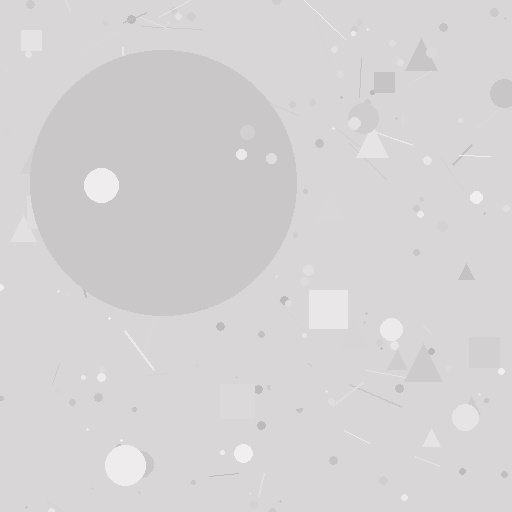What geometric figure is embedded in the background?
A circle is embedded in the background.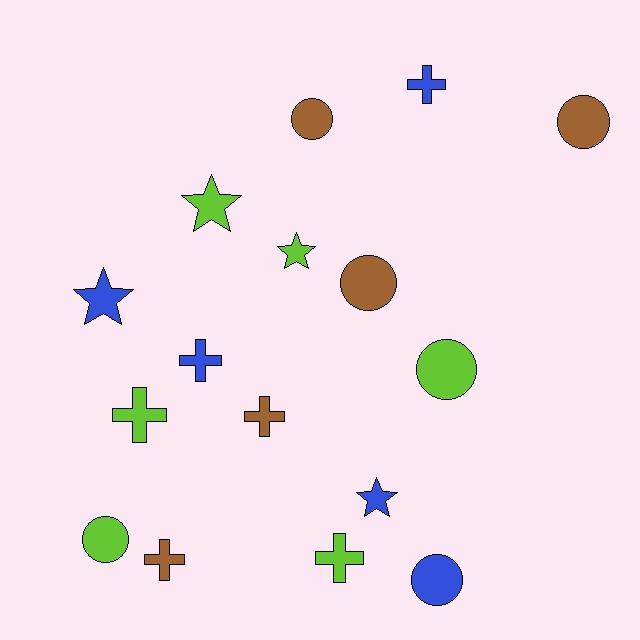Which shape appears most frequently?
Cross, with 6 objects.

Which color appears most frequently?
Lime, with 6 objects.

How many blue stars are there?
There are 2 blue stars.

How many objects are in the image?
There are 16 objects.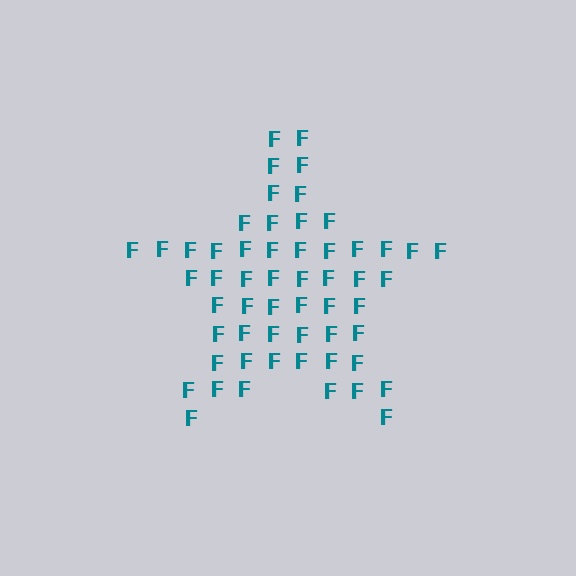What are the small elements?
The small elements are letter F's.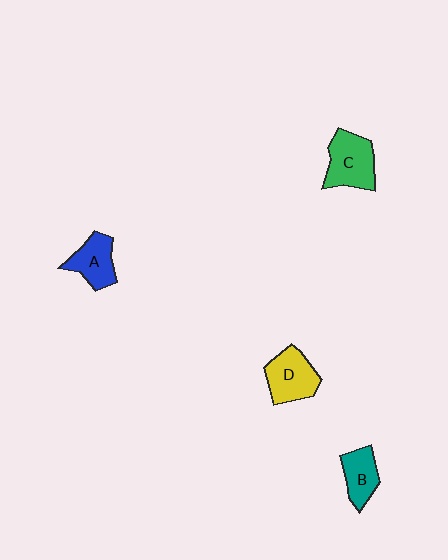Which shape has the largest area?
Shape C (green).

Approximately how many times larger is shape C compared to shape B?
Approximately 1.5 times.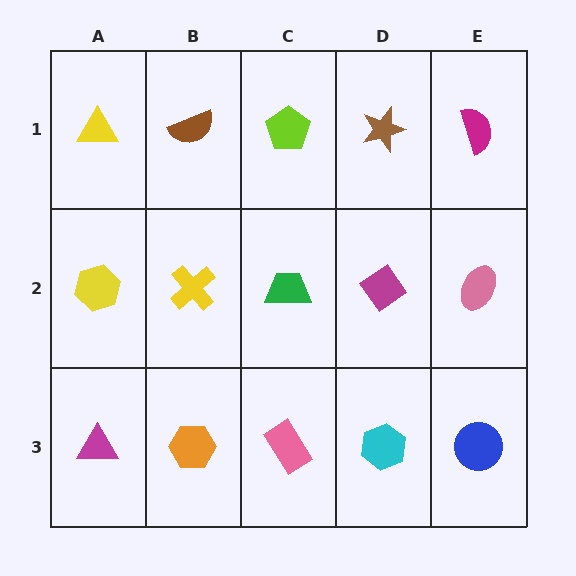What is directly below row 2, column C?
A pink rectangle.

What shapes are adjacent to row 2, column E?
A magenta semicircle (row 1, column E), a blue circle (row 3, column E), a magenta diamond (row 2, column D).